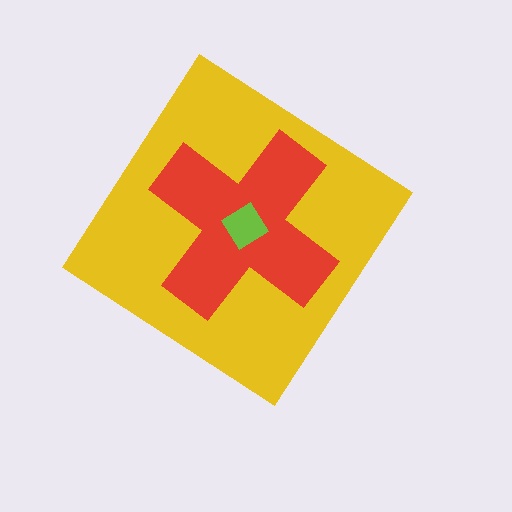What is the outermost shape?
The yellow diamond.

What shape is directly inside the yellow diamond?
The red cross.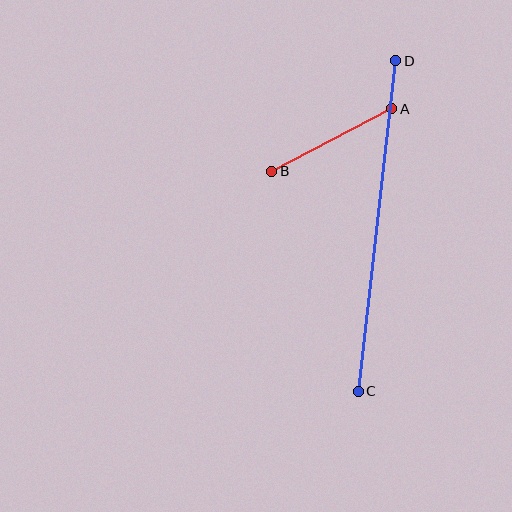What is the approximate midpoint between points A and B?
The midpoint is at approximately (332, 140) pixels.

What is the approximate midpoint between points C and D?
The midpoint is at approximately (377, 226) pixels.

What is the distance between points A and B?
The distance is approximately 135 pixels.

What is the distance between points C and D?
The distance is approximately 333 pixels.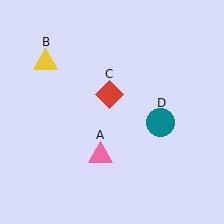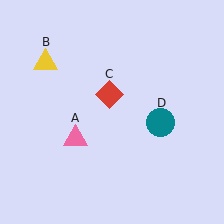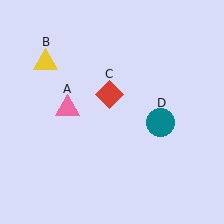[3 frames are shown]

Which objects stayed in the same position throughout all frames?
Yellow triangle (object B) and red diamond (object C) and teal circle (object D) remained stationary.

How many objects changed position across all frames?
1 object changed position: pink triangle (object A).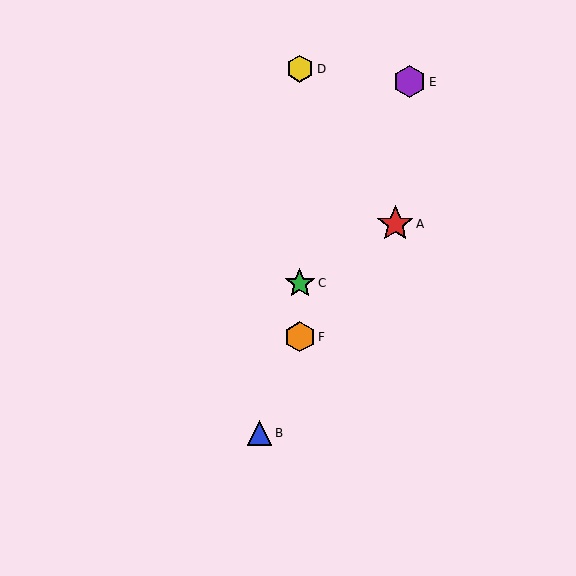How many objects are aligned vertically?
3 objects (C, D, F) are aligned vertically.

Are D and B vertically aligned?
No, D is at x≈300 and B is at x≈260.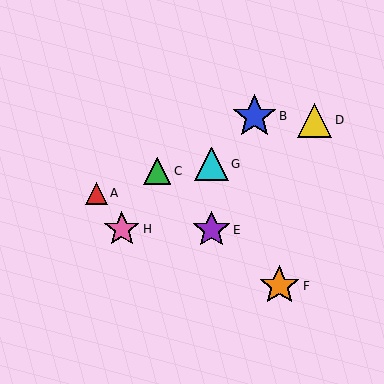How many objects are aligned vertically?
2 objects (E, G) are aligned vertically.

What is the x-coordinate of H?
Object H is at x≈122.